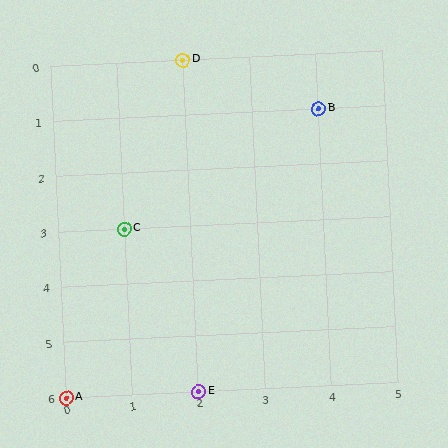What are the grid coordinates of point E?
Point E is at grid coordinates (2, 6).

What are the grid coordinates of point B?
Point B is at grid coordinates (4, 1).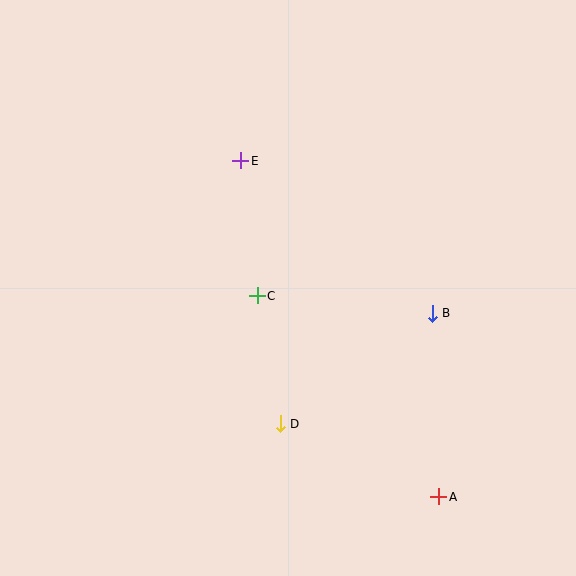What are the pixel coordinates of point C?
Point C is at (257, 296).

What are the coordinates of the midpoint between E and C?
The midpoint between E and C is at (249, 228).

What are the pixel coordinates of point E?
Point E is at (241, 161).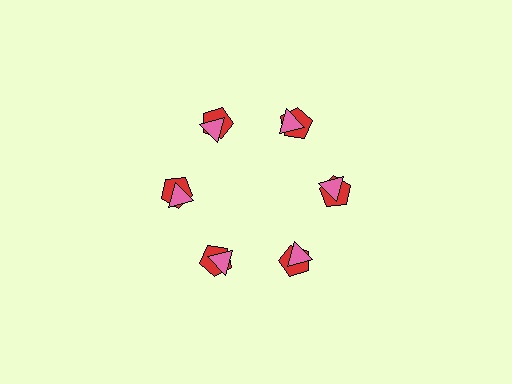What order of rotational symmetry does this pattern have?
This pattern has 6-fold rotational symmetry.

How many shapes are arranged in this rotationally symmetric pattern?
There are 12 shapes, arranged in 6 groups of 2.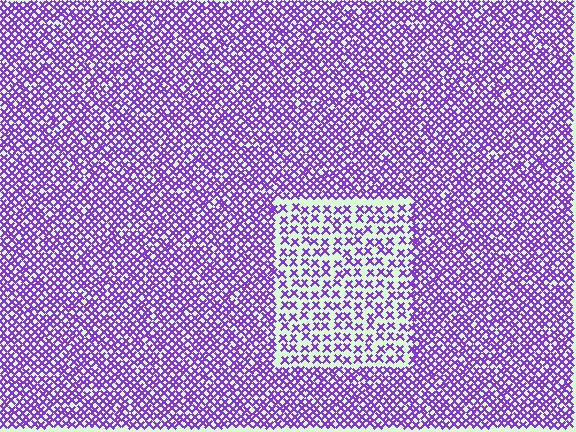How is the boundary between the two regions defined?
The boundary is defined by a change in element density (approximately 2.0x ratio). All elements are the same color, size, and shape.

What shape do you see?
I see a rectangle.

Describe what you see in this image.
The image contains small purple elements arranged at two different densities. A rectangle-shaped region is visible where the elements are less densely packed than the surrounding area.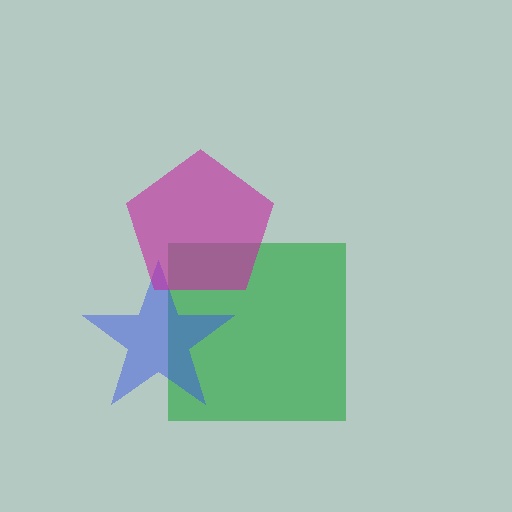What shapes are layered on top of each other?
The layered shapes are: a green square, a blue star, a magenta pentagon.